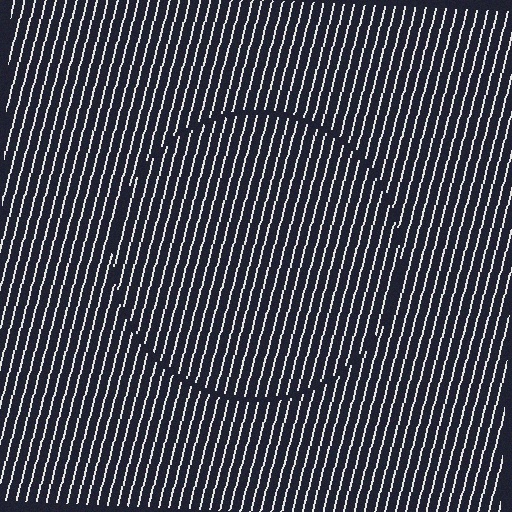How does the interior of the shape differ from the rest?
The interior of the shape contains the same grating, shifted by half a period — the contour is defined by the phase discontinuity where line-ends from the inner and outer gratings abut.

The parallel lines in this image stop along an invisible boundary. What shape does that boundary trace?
An illusory circle. The interior of the shape contains the same grating, shifted by half a period — the contour is defined by the phase discontinuity where line-ends from the inner and outer gratings abut.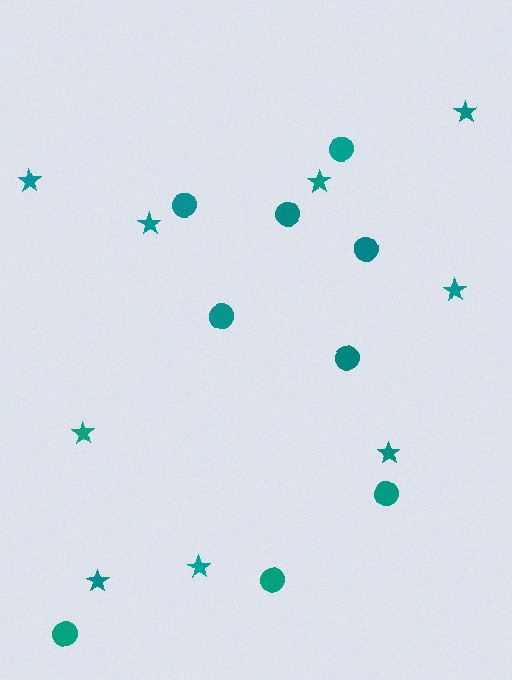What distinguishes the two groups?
There are 2 groups: one group of stars (9) and one group of circles (9).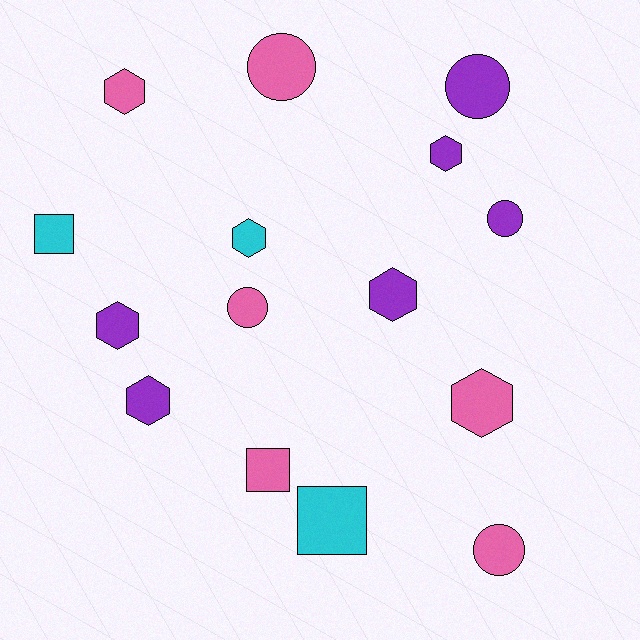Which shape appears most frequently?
Hexagon, with 7 objects.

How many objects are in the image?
There are 15 objects.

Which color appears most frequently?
Purple, with 6 objects.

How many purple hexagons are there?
There are 4 purple hexagons.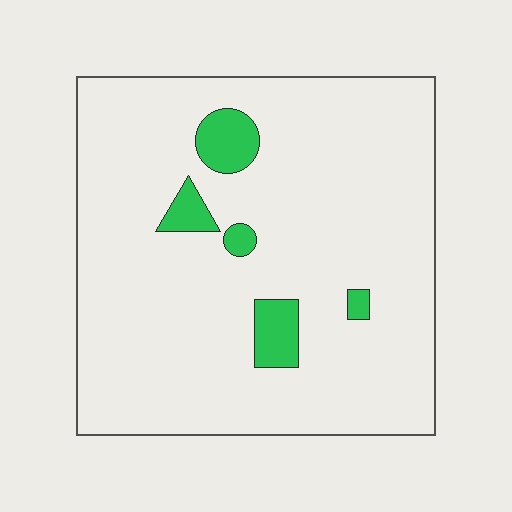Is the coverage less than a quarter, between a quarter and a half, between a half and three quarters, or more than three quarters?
Less than a quarter.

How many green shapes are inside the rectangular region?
5.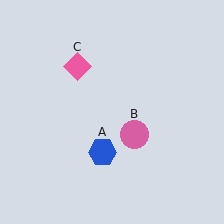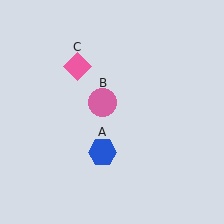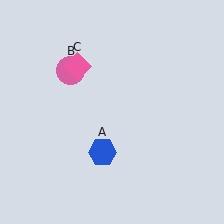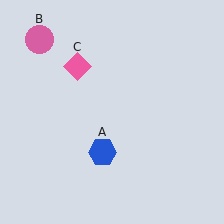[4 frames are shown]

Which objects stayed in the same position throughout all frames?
Blue hexagon (object A) and pink diamond (object C) remained stationary.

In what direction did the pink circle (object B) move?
The pink circle (object B) moved up and to the left.